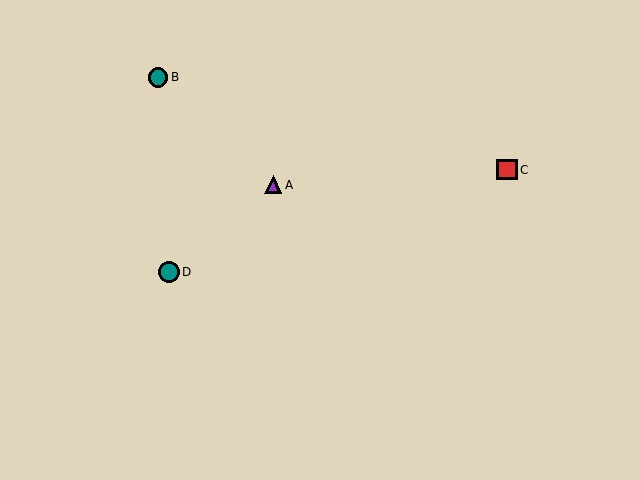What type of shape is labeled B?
Shape B is a teal circle.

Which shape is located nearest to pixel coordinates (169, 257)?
The teal circle (labeled D) at (169, 272) is nearest to that location.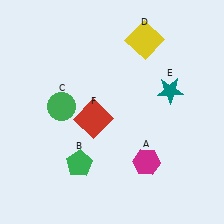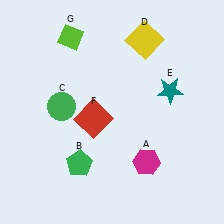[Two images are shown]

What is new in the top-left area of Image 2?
A lime diamond (G) was added in the top-left area of Image 2.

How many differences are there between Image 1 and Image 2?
There is 1 difference between the two images.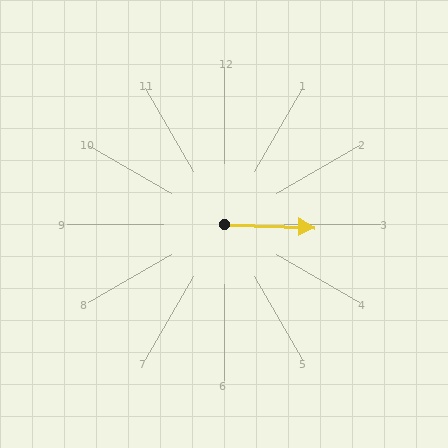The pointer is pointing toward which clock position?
Roughly 3 o'clock.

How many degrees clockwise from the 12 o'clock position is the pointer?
Approximately 92 degrees.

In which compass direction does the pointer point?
East.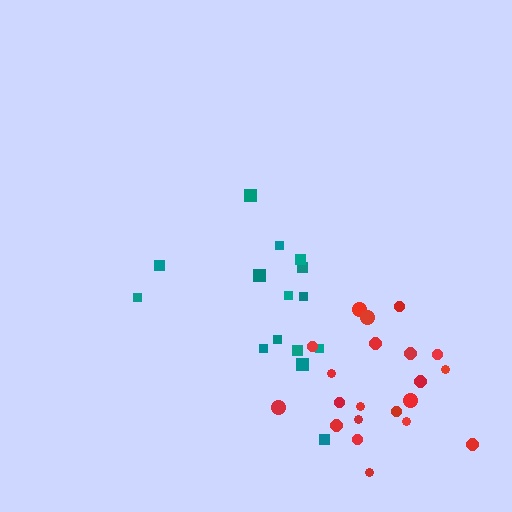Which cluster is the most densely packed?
Red.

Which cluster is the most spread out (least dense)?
Teal.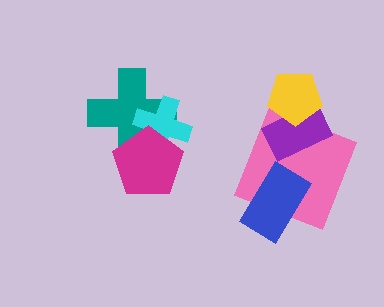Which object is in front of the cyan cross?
The magenta pentagon is in front of the cyan cross.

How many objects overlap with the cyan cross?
2 objects overlap with the cyan cross.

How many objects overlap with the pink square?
2 objects overlap with the pink square.